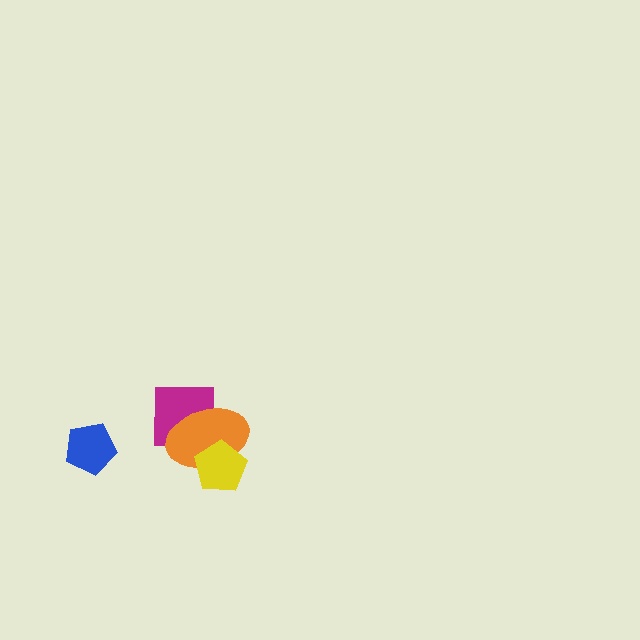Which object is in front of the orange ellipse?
The yellow pentagon is in front of the orange ellipse.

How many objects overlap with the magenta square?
1 object overlaps with the magenta square.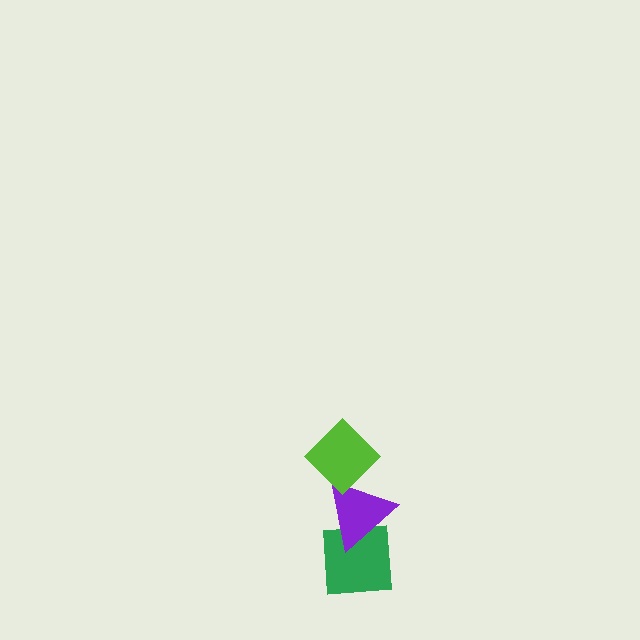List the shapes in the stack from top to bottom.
From top to bottom: the lime diamond, the purple triangle, the green square.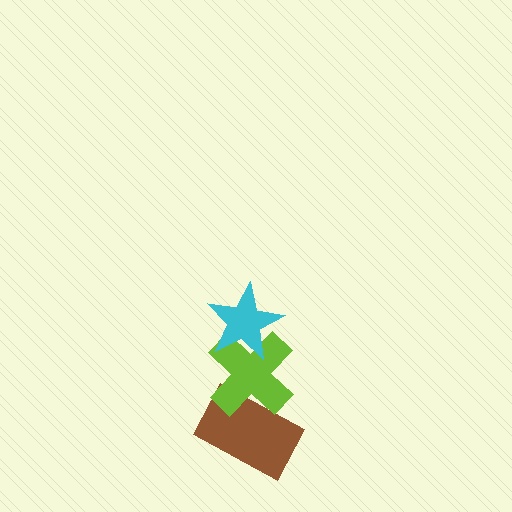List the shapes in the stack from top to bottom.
From top to bottom: the cyan star, the lime cross, the brown rectangle.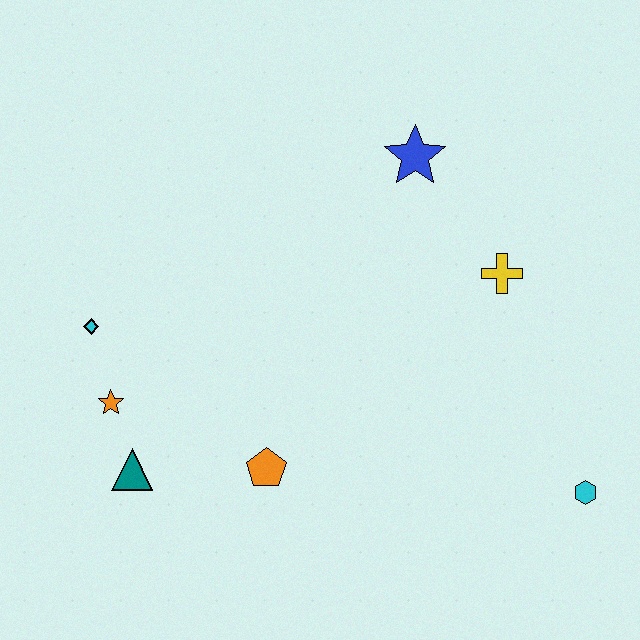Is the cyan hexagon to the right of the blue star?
Yes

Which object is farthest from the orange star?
The cyan hexagon is farthest from the orange star.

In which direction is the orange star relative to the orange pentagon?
The orange star is to the left of the orange pentagon.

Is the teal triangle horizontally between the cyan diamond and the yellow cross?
Yes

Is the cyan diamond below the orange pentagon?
No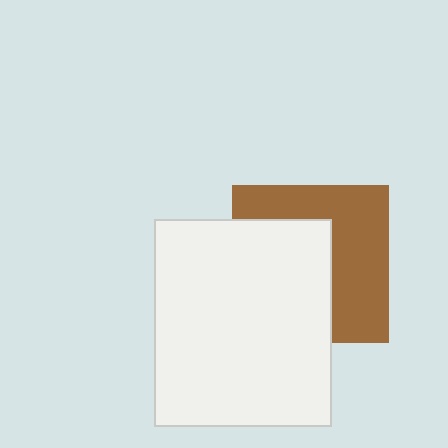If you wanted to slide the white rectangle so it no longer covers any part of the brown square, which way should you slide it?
Slide it left — that is the most direct way to separate the two shapes.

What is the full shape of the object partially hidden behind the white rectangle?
The partially hidden object is a brown square.